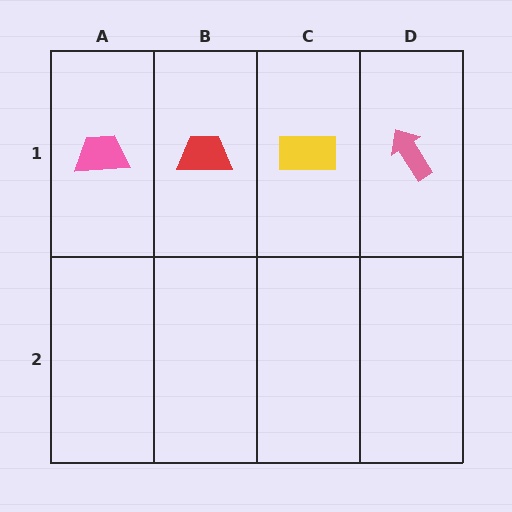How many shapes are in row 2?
0 shapes.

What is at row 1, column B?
A red trapezoid.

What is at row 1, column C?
A yellow rectangle.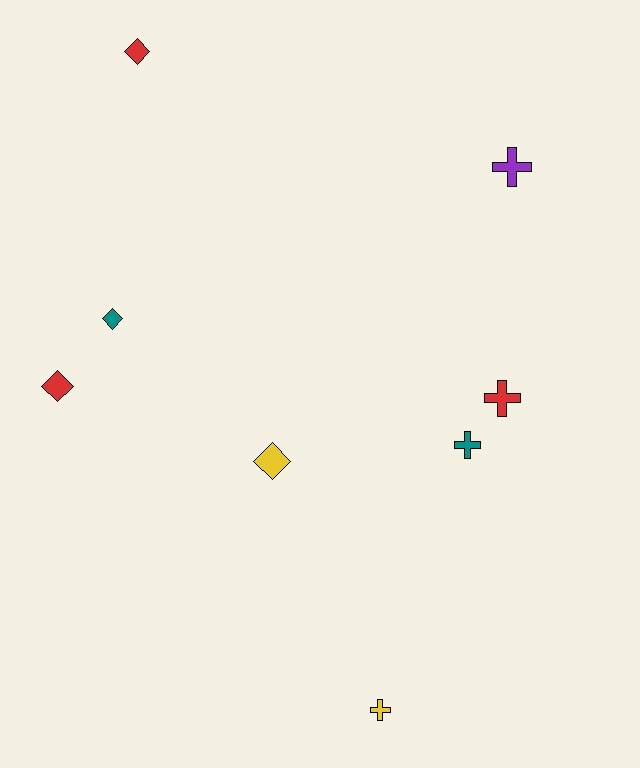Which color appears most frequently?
Red, with 3 objects.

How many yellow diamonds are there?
There is 1 yellow diamond.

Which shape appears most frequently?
Cross, with 4 objects.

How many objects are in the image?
There are 8 objects.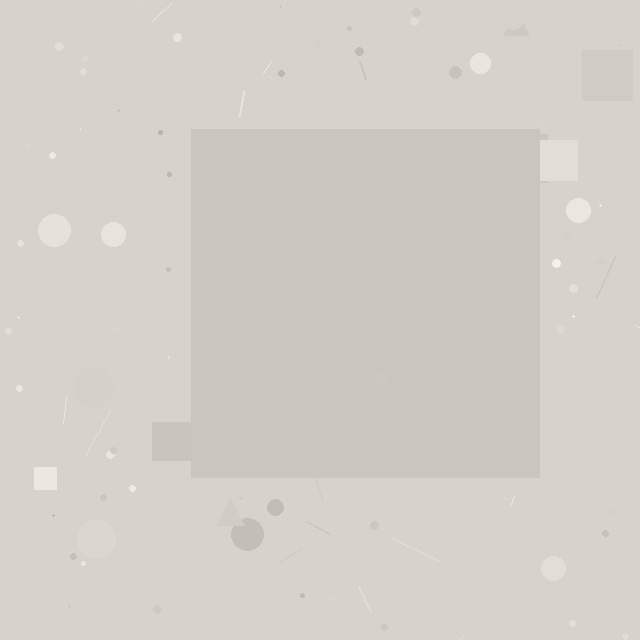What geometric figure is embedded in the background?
A square is embedded in the background.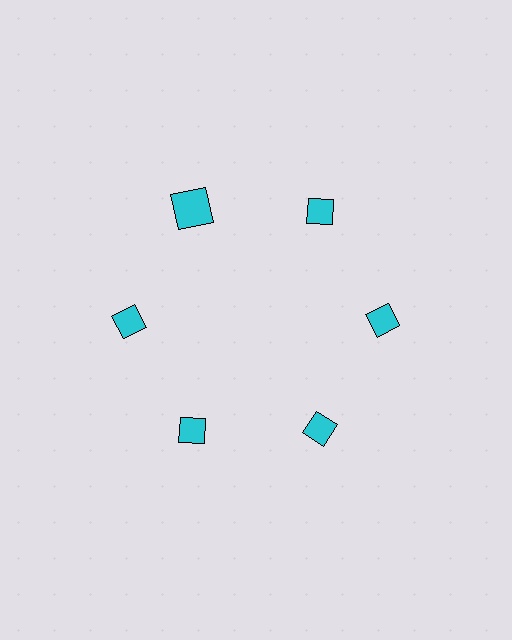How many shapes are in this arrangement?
There are 6 shapes arranged in a ring pattern.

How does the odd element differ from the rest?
It has a different shape: square instead of diamond.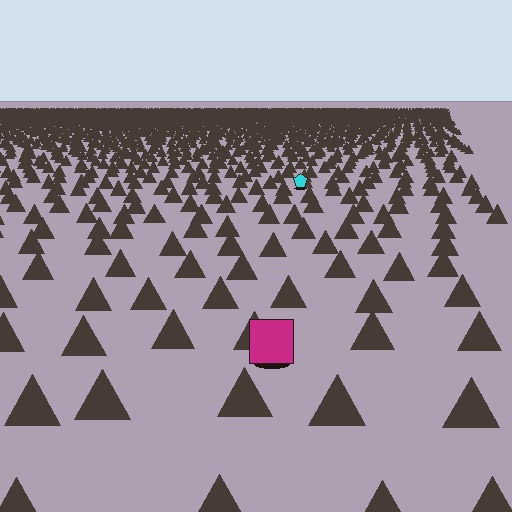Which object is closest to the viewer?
The magenta square is closest. The texture marks near it are larger and more spread out.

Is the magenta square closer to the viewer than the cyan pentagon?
Yes. The magenta square is closer — you can tell from the texture gradient: the ground texture is coarser near it.